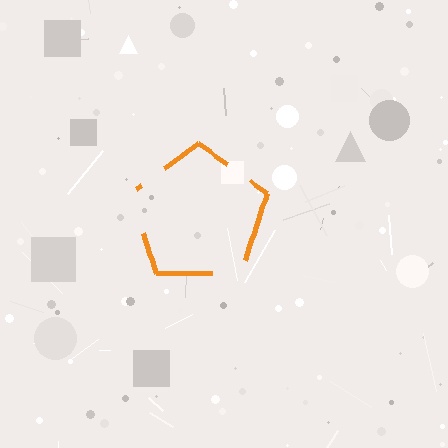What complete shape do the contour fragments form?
The contour fragments form a pentagon.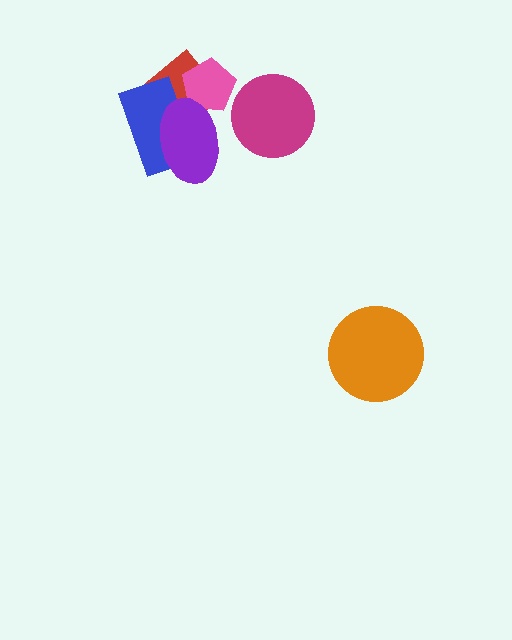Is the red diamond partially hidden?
Yes, it is partially covered by another shape.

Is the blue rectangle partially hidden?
Yes, it is partially covered by another shape.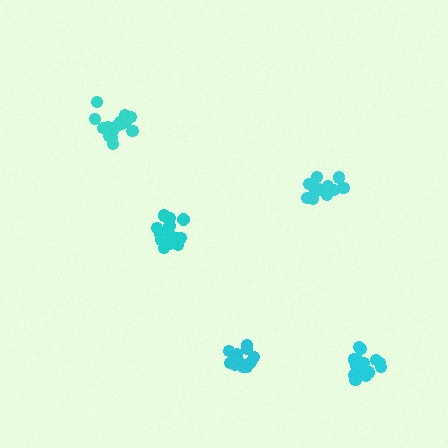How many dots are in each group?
Group 1: 13 dots, Group 2: 15 dots, Group 3: 16 dots, Group 4: 13 dots, Group 5: 17 dots (74 total).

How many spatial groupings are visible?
There are 5 spatial groupings.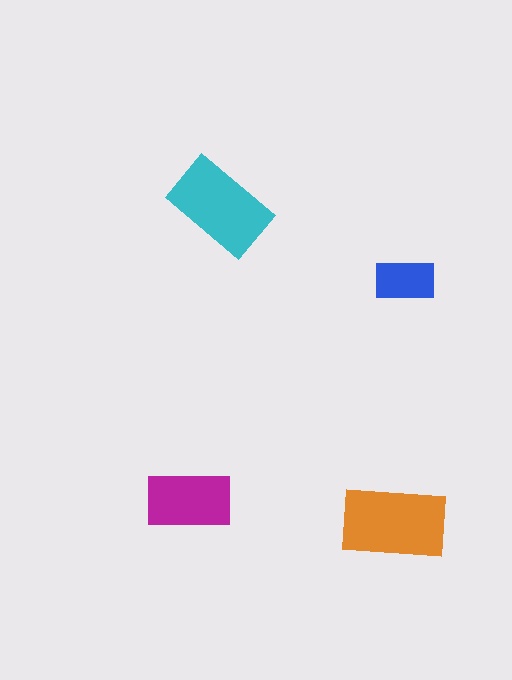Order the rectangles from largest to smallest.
the orange one, the cyan one, the magenta one, the blue one.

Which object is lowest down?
The orange rectangle is bottommost.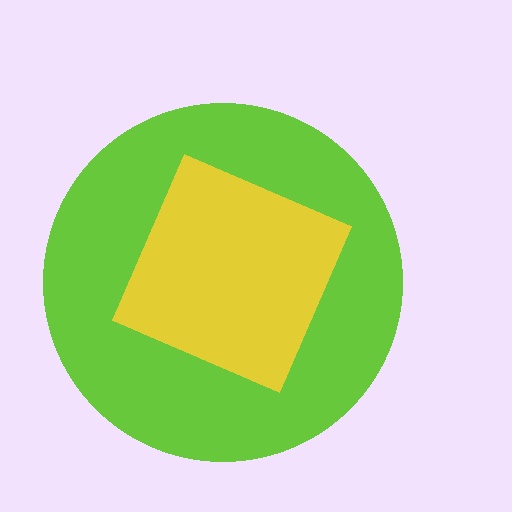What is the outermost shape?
The lime circle.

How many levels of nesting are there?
2.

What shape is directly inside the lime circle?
The yellow square.